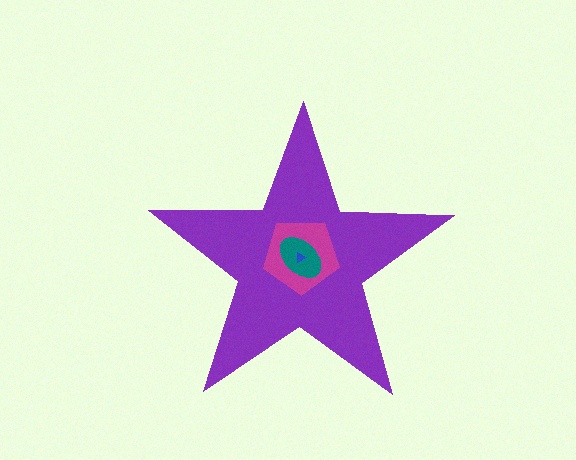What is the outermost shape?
The purple star.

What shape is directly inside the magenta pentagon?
The teal ellipse.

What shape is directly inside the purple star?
The magenta pentagon.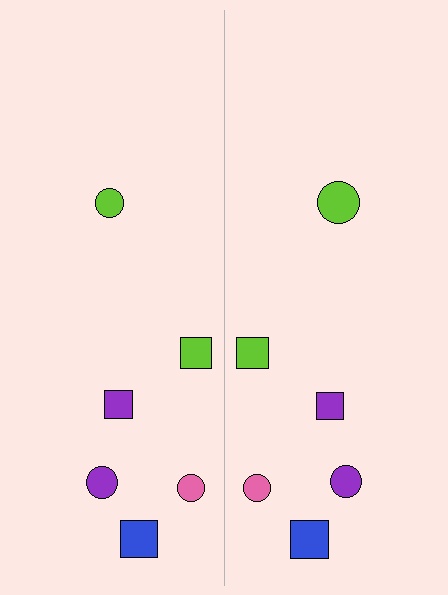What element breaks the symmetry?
The lime circle on the right side has a different size than its mirror counterpart.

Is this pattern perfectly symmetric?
No, the pattern is not perfectly symmetric. The lime circle on the right side has a different size than its mirror counterpart.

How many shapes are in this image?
There are 12 shapes in this image.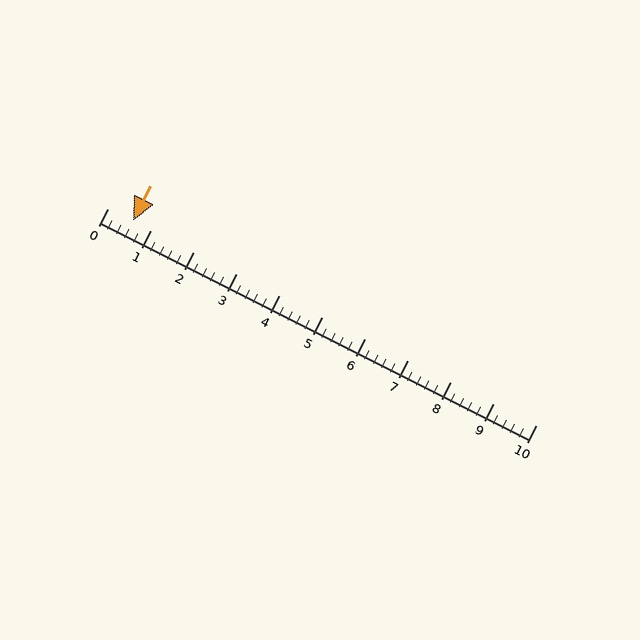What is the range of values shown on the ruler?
The ruler shows values from 0 to 10.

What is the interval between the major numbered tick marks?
The major tick marks are spaced 1 units apart.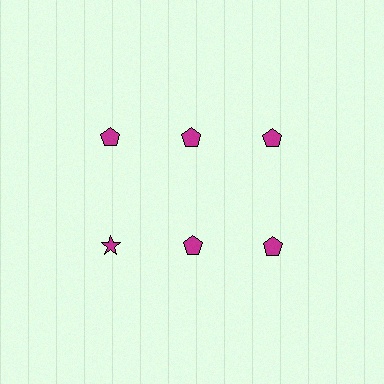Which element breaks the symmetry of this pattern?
The magenta star in the second row, leftmost column breaks the symmetry. All other shapes are magenta pentagons.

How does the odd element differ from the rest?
It has a different shape: star instead of pentagon.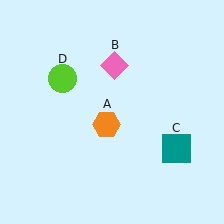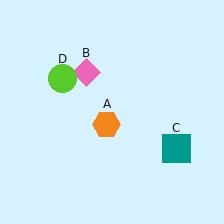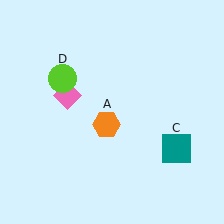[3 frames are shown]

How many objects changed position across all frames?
1 object changed position: pink diamond (object B).